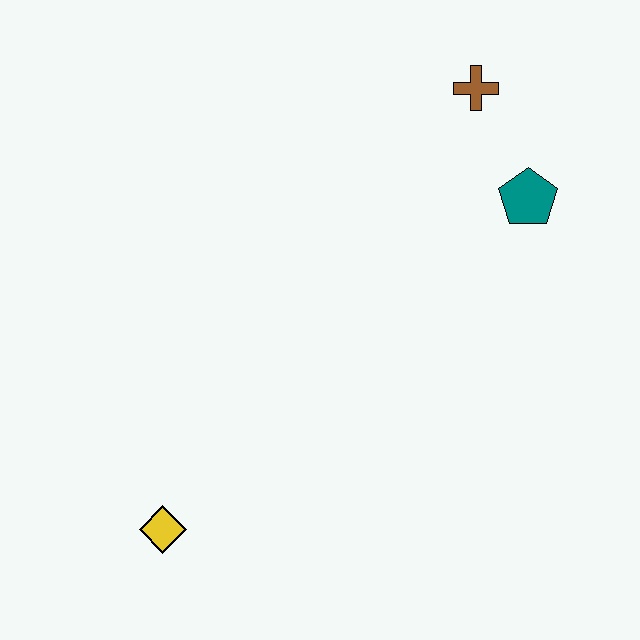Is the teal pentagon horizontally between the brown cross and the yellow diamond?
No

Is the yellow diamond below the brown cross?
Yes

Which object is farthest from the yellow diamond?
The brown cross is farthest from the yellow diamond.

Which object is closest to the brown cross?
The teal pentagon is closest to the brown cross.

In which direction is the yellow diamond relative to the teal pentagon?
The yellow diamond is to the left of the teal pentagon.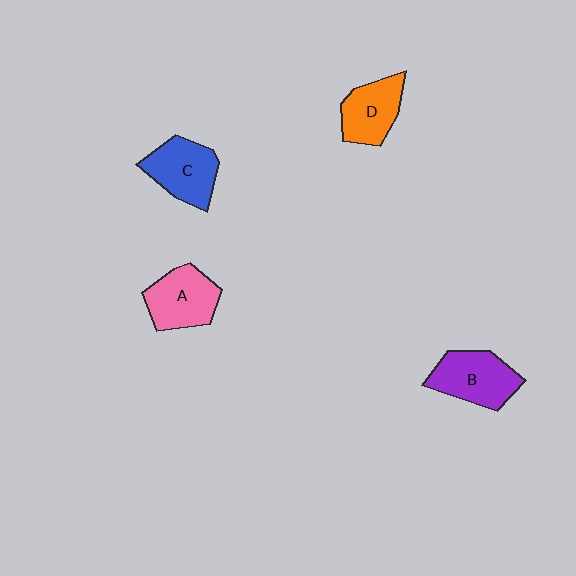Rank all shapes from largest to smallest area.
From largest to smallest: B (purple), C (blue), A (pink), D (orange).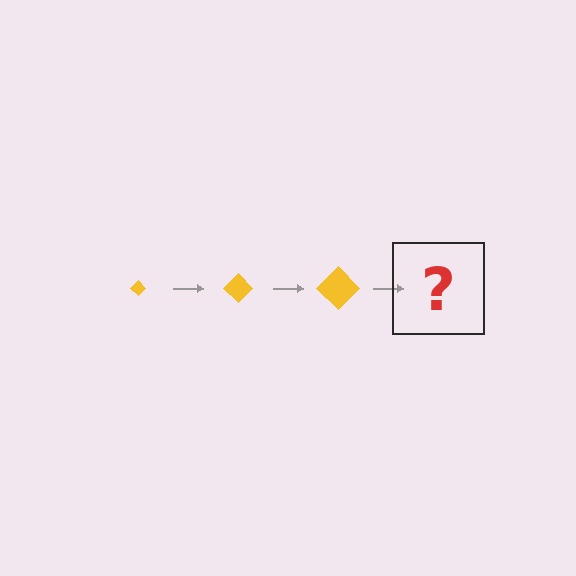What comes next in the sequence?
The next element should be a yellow diamond, larger than the previous one.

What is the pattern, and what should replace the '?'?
The pattern is that the diamond gets progressively larger each step. The '?' should be a yellow diamond, larger than the previous one.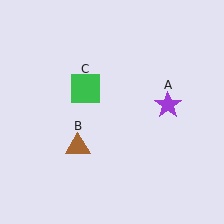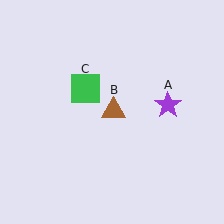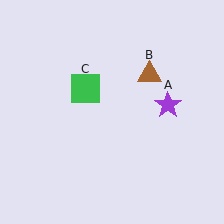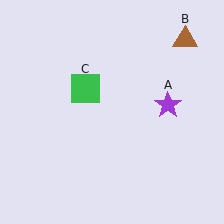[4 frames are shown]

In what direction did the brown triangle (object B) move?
The brown triangle (object B) moved up and to the right.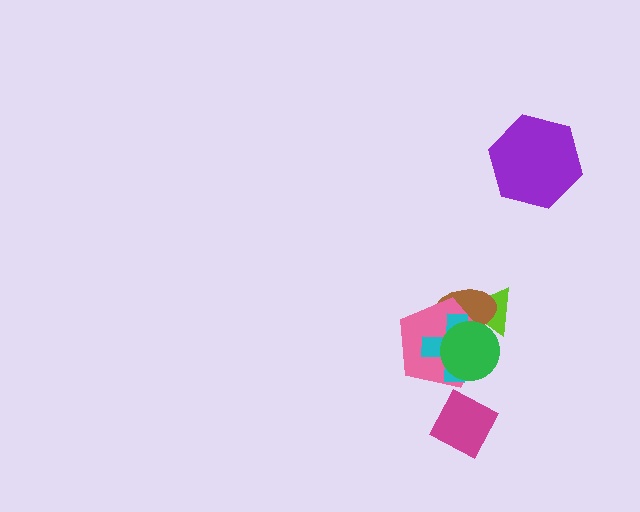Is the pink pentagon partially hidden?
Yes, it is partially covered by another shape.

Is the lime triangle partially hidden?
Yes, it is partially covered by another shape.